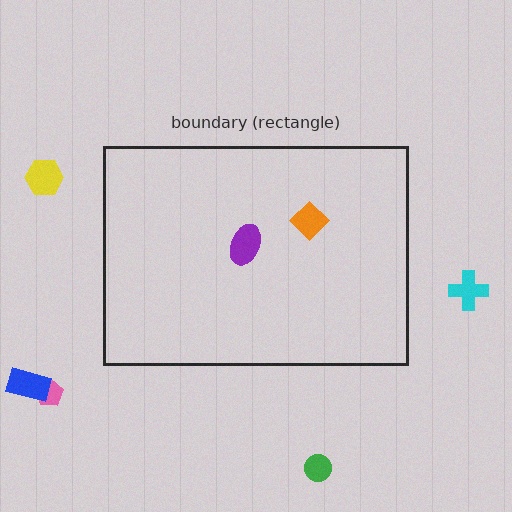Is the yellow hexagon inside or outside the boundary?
Outside.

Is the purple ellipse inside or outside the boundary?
Inside.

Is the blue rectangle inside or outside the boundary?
Outside.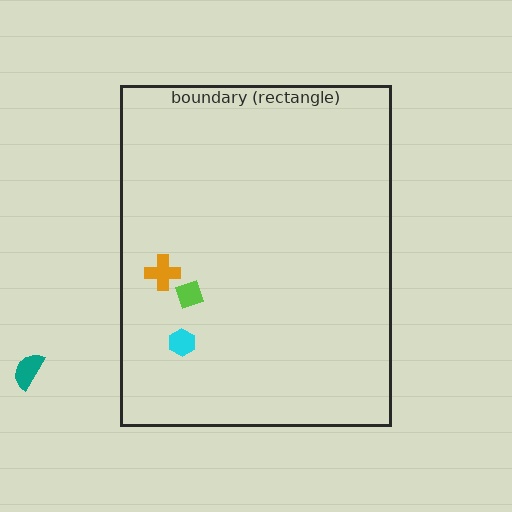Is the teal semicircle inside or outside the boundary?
Outside.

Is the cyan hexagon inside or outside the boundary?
Inside.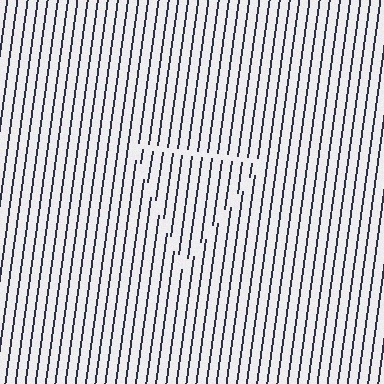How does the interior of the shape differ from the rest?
The interior of the shape contains the same grating, shifted by half a period — the contour is defined by the phase discontinuity where line-ends from the inner and outer gratings abut.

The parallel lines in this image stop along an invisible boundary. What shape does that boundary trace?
An illusory triangle. The interior of the shape contains the same grating, shifted by half a period — the contour is defined by the phase discontinuity where line-ends from the inner and outer gratings abut.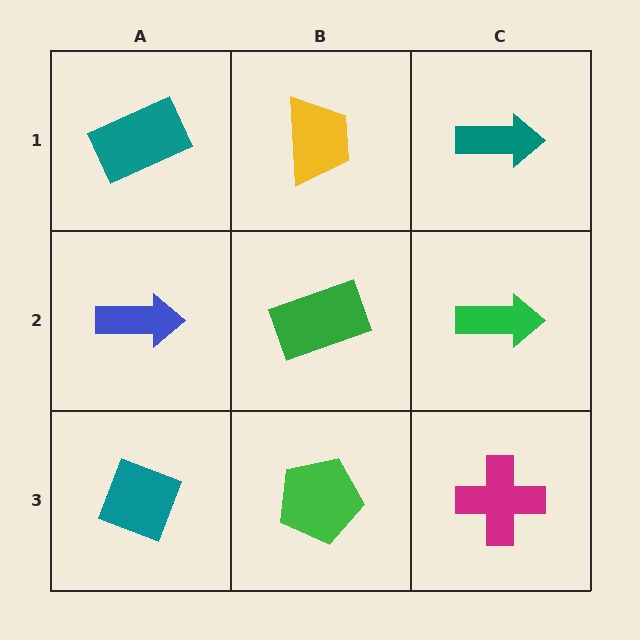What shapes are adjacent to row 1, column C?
A green arrow (row 2, column C), a yellow trapezoid (row 1, column B).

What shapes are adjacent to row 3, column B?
A green rectangle (row 2, column B), a teal diamond (row 3, column A), a magenta cross (row 3, column C).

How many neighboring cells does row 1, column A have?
2.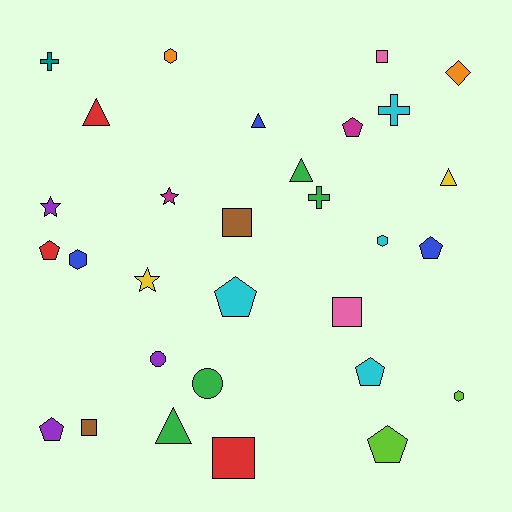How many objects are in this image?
There are 30 objects.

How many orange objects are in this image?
There are 2 orange objects.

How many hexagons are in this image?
There are 4 hexagons.